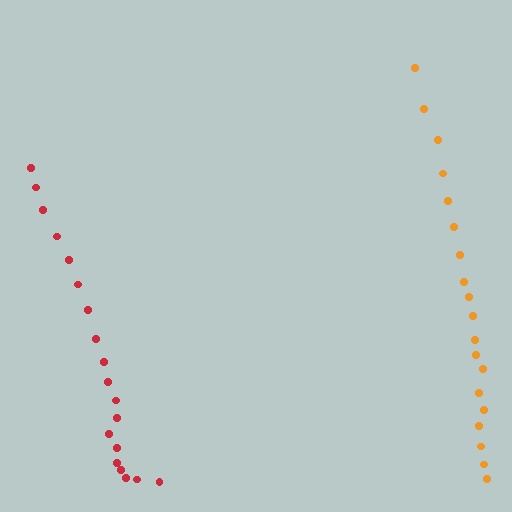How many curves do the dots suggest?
There are 2 distinct paths.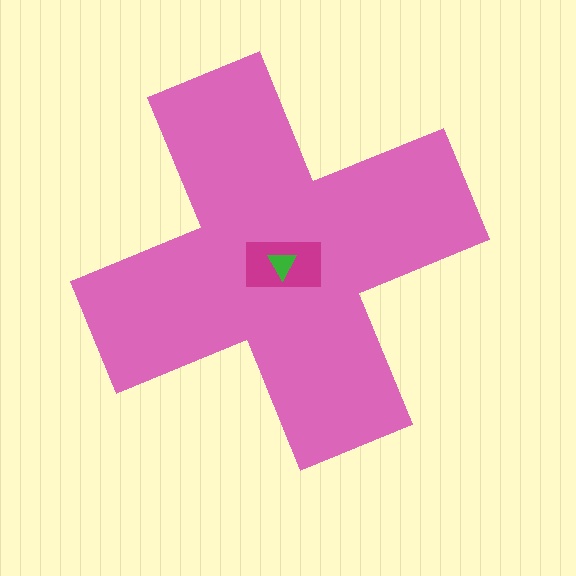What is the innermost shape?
The green triangle.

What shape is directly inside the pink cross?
The magenta rectangle.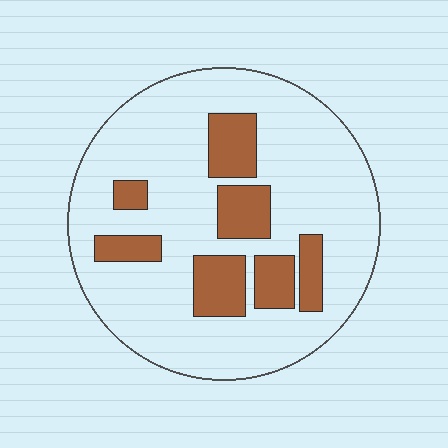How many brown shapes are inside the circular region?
7.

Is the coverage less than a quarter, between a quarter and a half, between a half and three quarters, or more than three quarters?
Less than a quarter.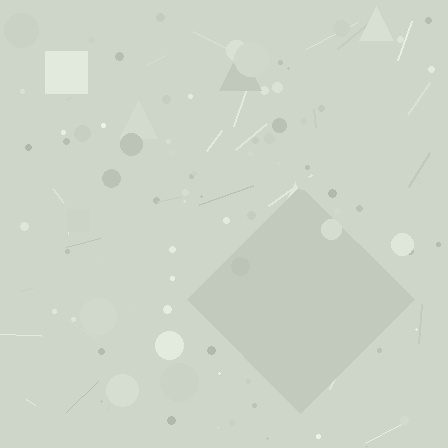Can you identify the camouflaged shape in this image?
The camouflaged shape is a diamond.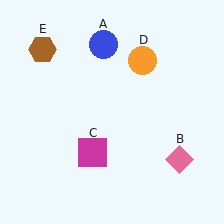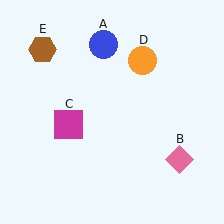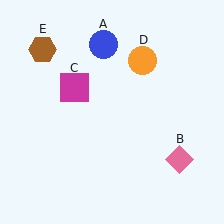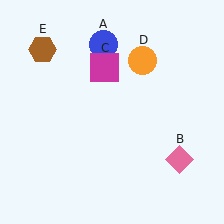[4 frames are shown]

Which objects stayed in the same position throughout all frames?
Blue circle (object A) and pink diamond (object B) and orange circle (object D) and brown hexagon (object E) remained stationary.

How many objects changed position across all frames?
1 object changed position: magenta square (object C).